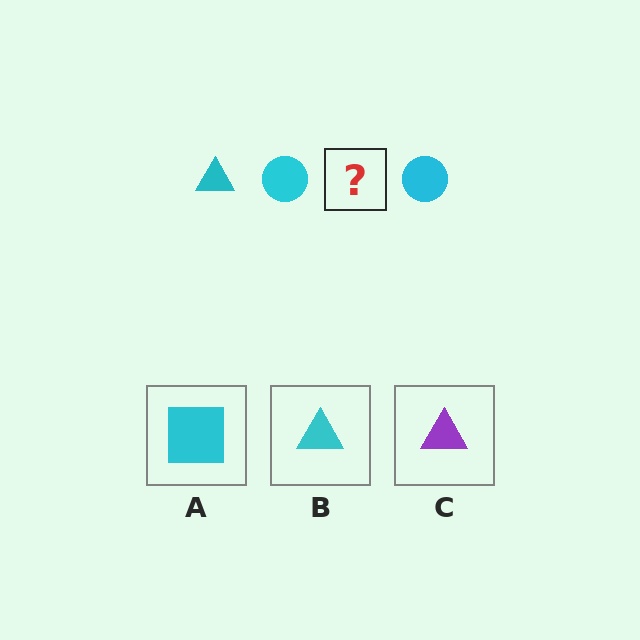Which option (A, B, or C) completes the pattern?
B.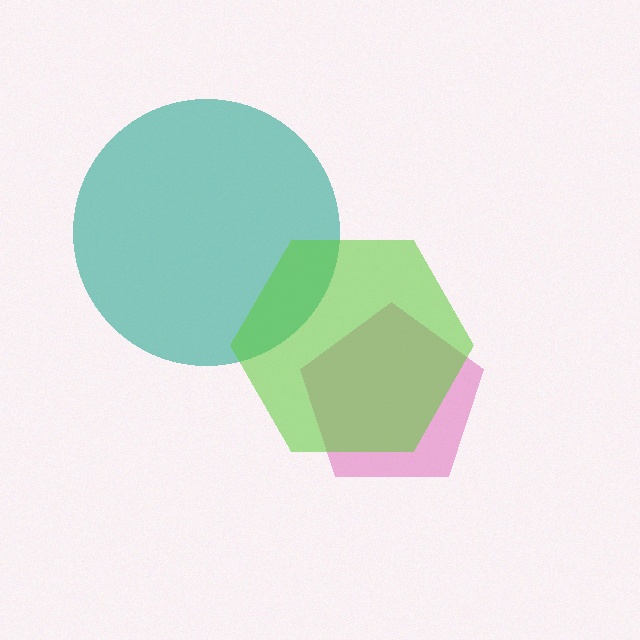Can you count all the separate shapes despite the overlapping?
Yes, there are 3 separate shapes.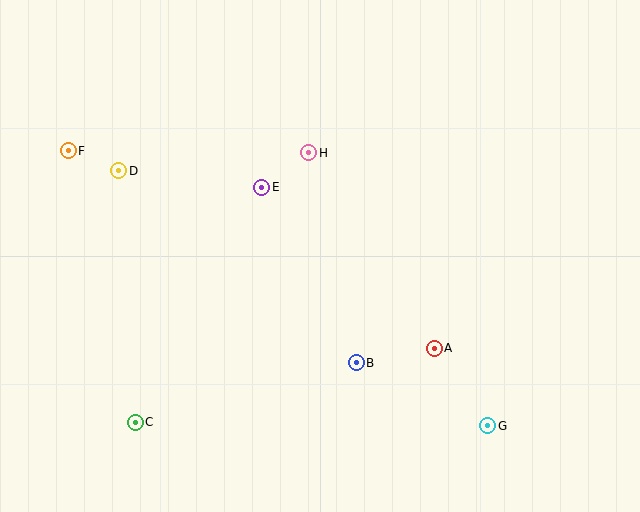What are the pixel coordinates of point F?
Point F is at (68, 151).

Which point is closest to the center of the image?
Point E at (262, 187) is closest to the center.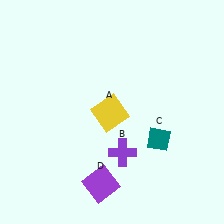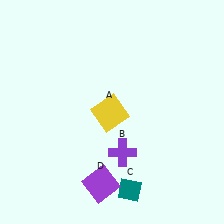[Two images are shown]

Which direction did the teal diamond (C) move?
The teal diamond (C) moved down.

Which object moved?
The teal diamond (C) moved down.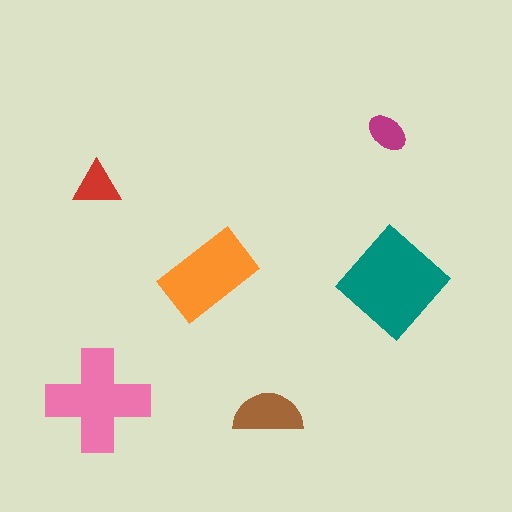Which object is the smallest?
The magenta ellipse.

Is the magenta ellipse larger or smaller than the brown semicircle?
Smaller.